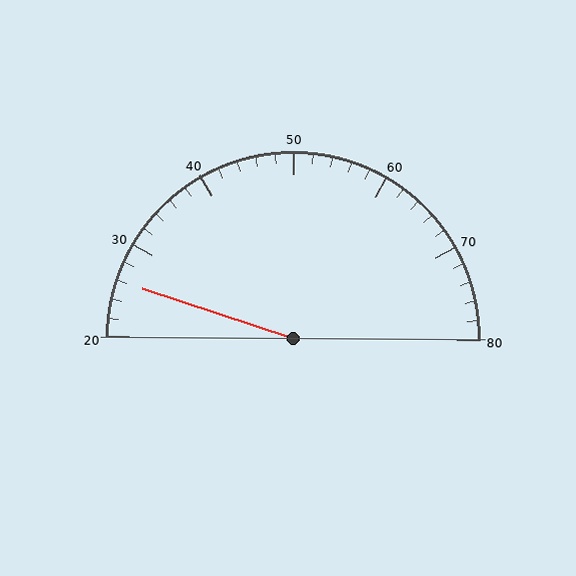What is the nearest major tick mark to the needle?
The nearest major tick mark is 30.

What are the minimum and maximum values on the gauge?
The gauge ranges from 20 to 80.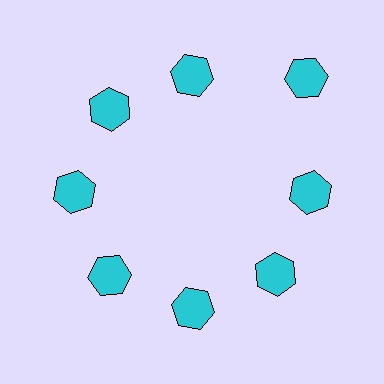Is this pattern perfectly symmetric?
No. The 8 cyan hexagons are arranged in a ring, but one element near the 2 o'clock position is pushed outward from the center, breaking the 8-fold rotational symmetry.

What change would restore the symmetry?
The symmetry would be restored by moving it inward, back onto the ring so that all 8 hexagons sit at equal angles and equal distance from the center.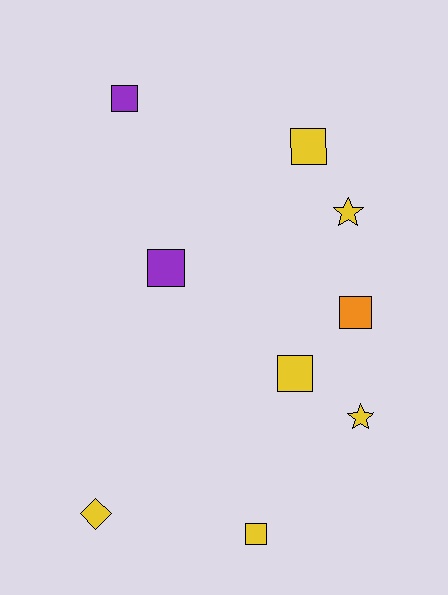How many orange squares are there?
There is 1 orange square.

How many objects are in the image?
There are 9 objects.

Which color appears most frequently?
Yellow, with 6 objects.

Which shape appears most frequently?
Square, with 6 objects.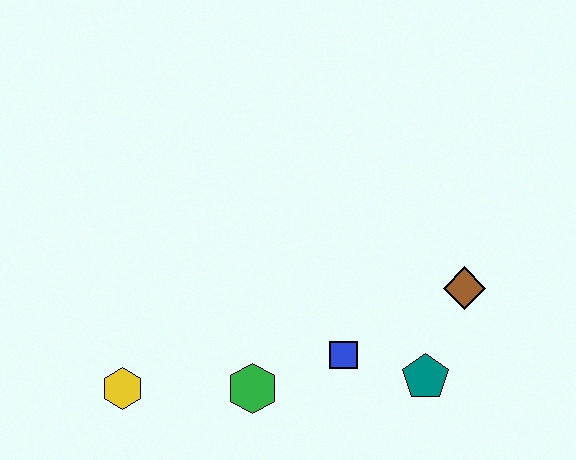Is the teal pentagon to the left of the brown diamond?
Yes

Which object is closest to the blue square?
The teal pentagon is closest to the blue square.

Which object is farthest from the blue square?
The yellow hexagon is farthest from the blue square.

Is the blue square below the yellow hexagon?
No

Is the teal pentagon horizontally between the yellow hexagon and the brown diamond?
Yes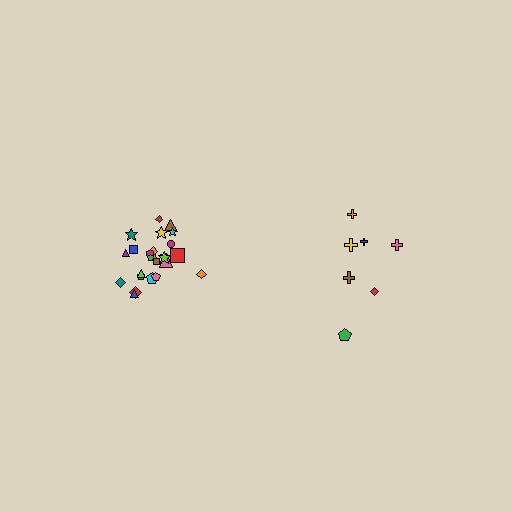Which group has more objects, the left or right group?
The left group.